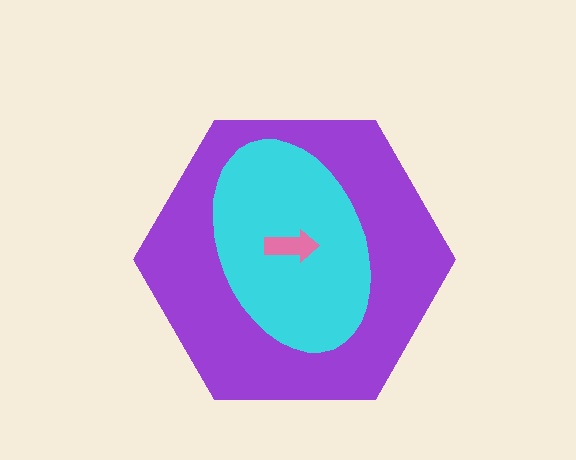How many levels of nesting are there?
3.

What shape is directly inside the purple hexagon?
The cyan ellipse.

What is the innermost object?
The pink arrow.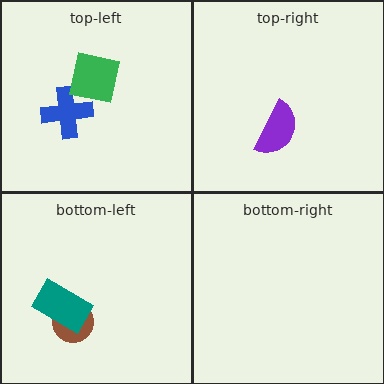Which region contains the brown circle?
The bottom-left region.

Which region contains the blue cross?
The top-left region.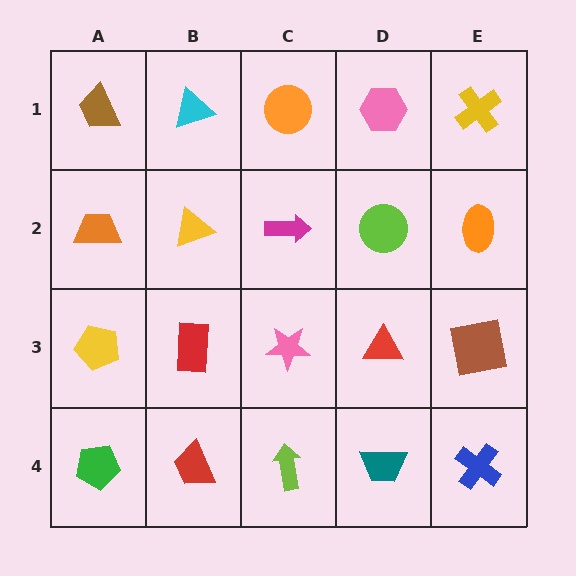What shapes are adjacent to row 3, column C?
A magenta arrow (row 2, column C), a lime arrow (row 4, column C), a red rectangle (row 3, column B), a red triangle (row 3, column D).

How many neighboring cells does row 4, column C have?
3.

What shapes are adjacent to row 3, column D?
A lime circle (row 2, column D), a teal trapezoid (row 4, column D), a pink star (row 3, column C), a brown square (row 3, column E).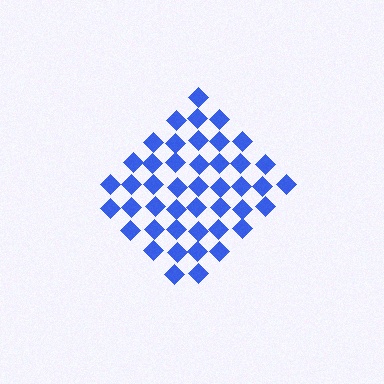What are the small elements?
The small elements are diamonds.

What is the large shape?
The large shape is a diamond.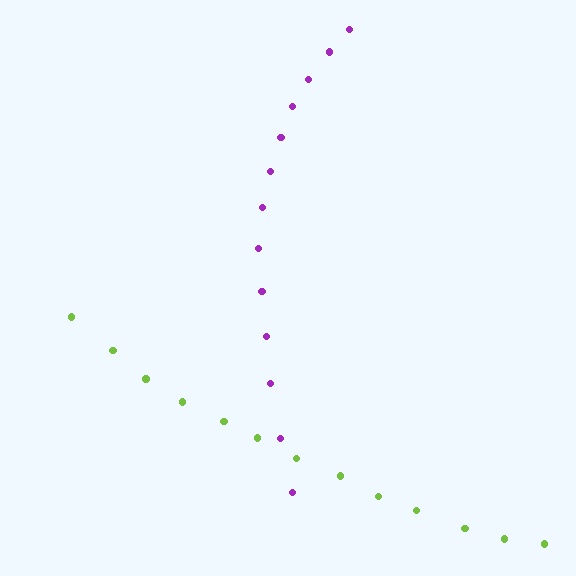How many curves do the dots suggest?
There are 2 distinct paths.